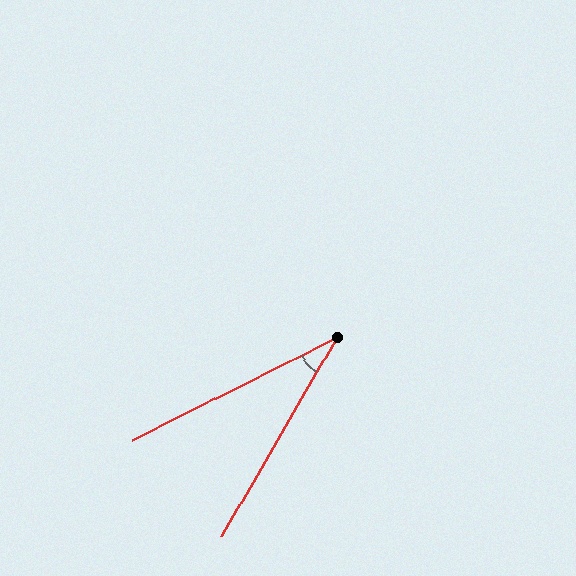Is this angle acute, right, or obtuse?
It is acute.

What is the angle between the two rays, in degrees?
Approximately 33 degrees.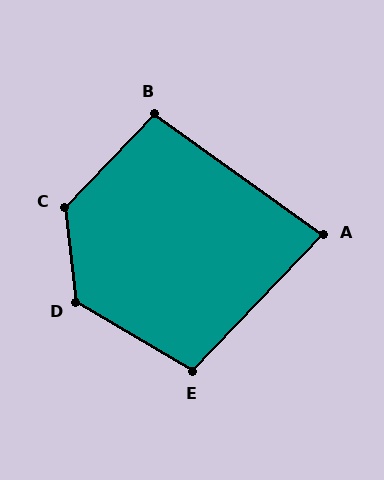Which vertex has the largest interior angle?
C, at approximately 129 degrees.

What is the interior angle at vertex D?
Approximately 128 degrees (obtuse).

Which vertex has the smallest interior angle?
A, at approximately 82 degrees.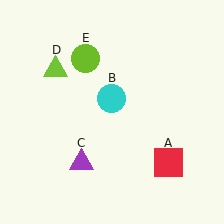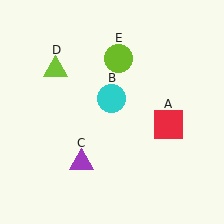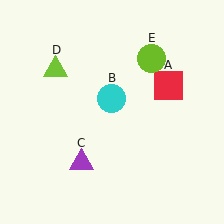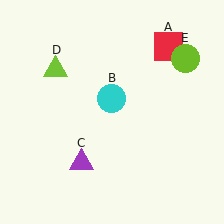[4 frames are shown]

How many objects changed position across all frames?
2 objects changed position: red square (object A), lime circle (object E).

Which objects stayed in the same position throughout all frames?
Cyan circle (object B) and purple triangle (object C) and lime triangle (object D) remained stationary.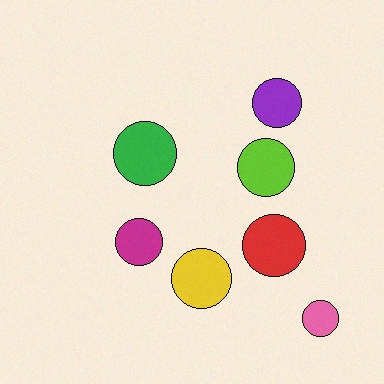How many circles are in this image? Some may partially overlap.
There are 7 circles.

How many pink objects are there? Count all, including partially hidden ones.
There is 1 pink object.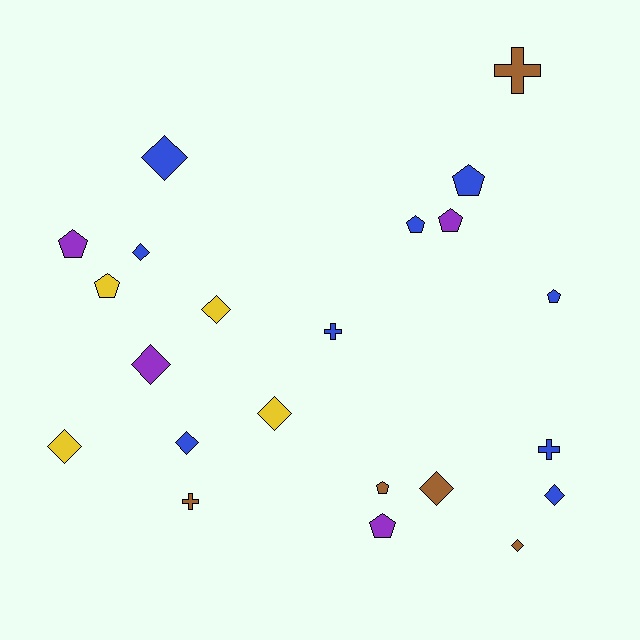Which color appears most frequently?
Blue, with 9 objects.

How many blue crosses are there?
There are 2 blue crosses.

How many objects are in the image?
There are 22 objects.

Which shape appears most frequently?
Diamond, with 10 objects.